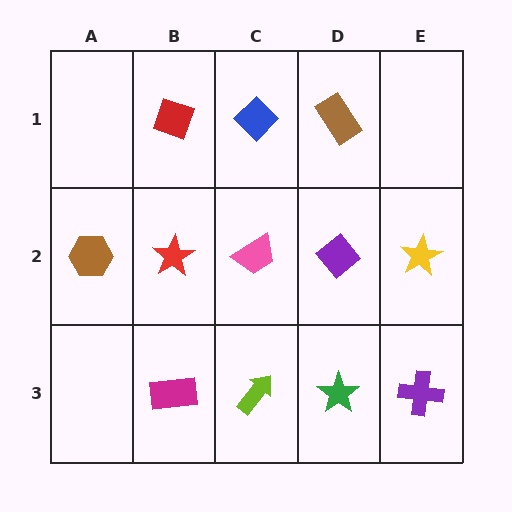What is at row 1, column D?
A brown rectangle.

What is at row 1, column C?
A blue diamond.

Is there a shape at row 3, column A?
No, that cell is empty.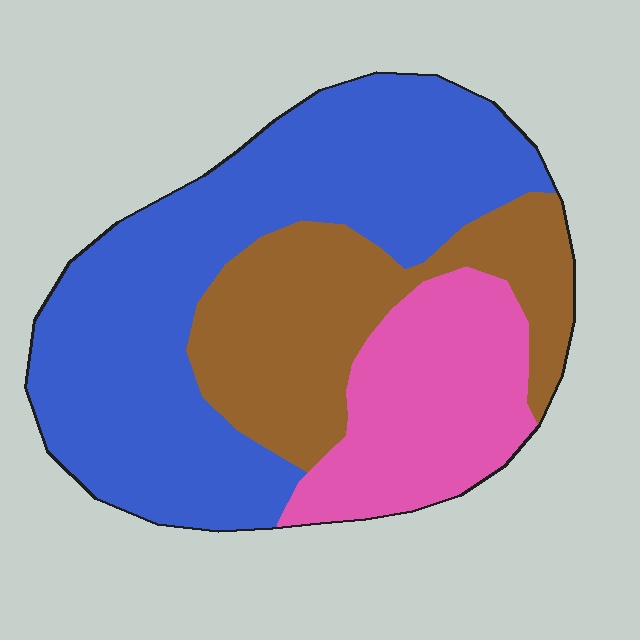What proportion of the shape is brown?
Brown covers about 25% of the shape.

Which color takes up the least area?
Pink, at roughly 20%.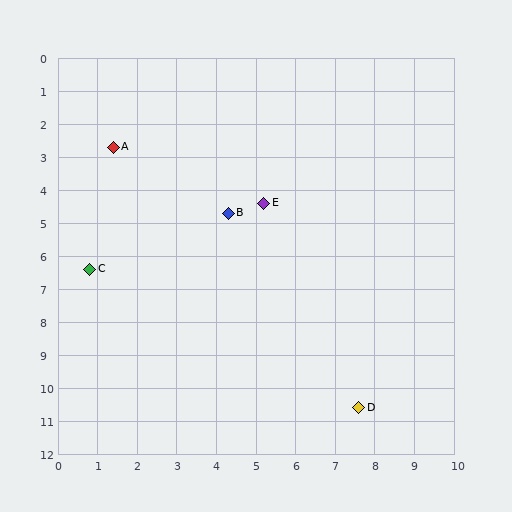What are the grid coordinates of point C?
Point C is at approximately (0.8, 6.4).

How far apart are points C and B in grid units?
Points C and B are about 3.9 grid units apart.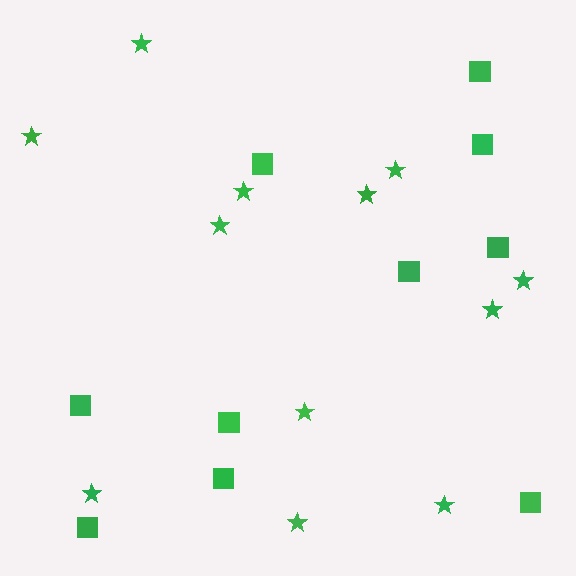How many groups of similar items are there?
There are 2 groups: one group of squares (10) and one group of stars (12).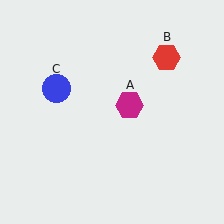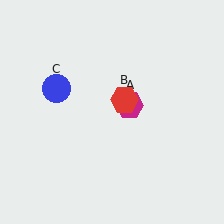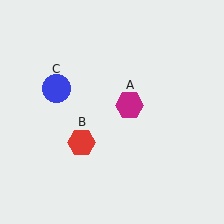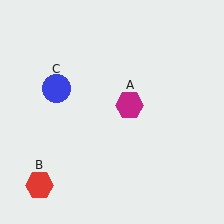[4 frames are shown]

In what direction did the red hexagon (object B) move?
The red hexagon (object B) moved down and to the left.